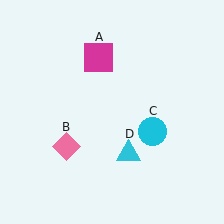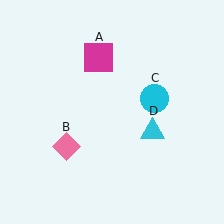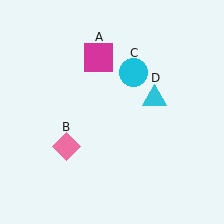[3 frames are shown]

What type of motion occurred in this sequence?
The cyan circle (object C), cyan triangle (object D) rotated counterclockwise around the center of the scene.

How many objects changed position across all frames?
2 objects changed position: cyan circle (object C), cyan triangle (object D).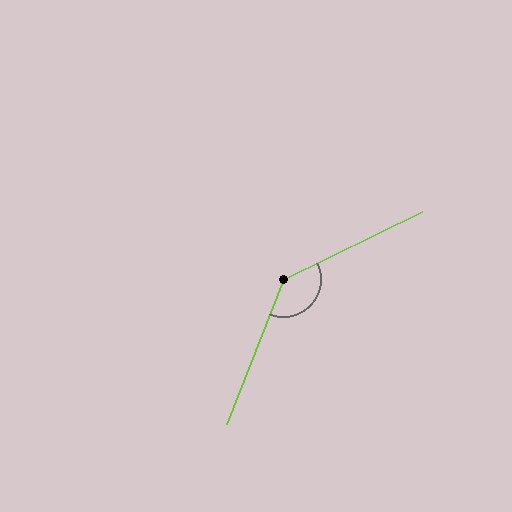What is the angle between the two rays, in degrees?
Approximately 138 degrees.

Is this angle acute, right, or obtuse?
It is obtuse.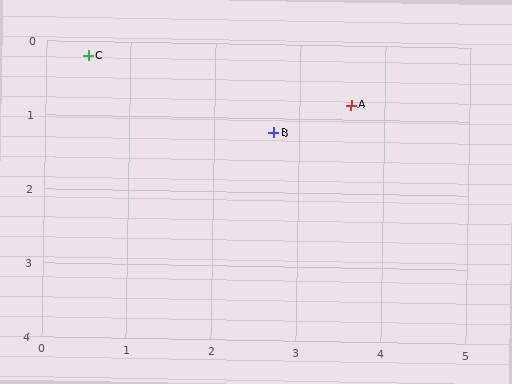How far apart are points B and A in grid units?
Points B and A are about 1.0 grid units apart.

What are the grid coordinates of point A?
Point A is at approximately (3.6, 0.8).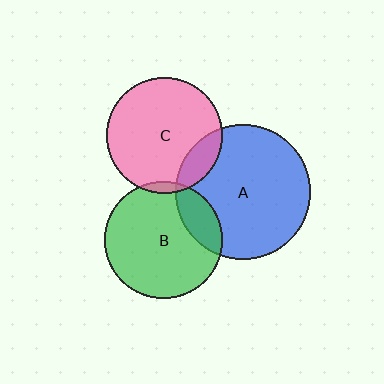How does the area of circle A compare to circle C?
Approximately 1.4 times.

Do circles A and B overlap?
Yes.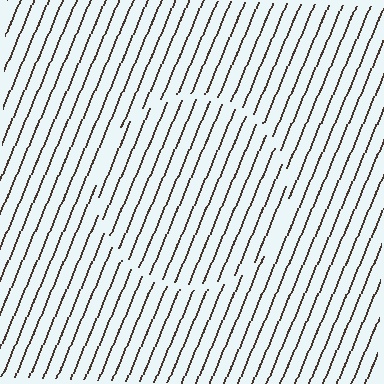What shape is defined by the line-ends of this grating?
An illusory circle. The interior of the shape contains the same grating, shifted by half a period — the contour is defined by the phase discontinuity where line-ends from the inner and outer gratings abut.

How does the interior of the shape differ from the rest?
The interior of the shape contains the same grating, shifted by half a period — the contour is defined by the phase discontinuity where line-ends from the inner and outer gratings abut.